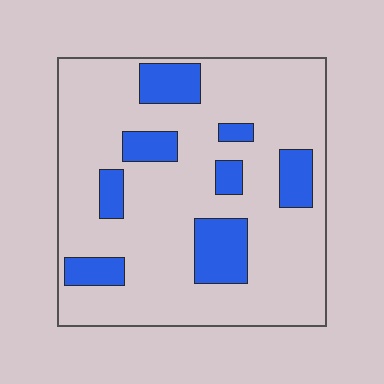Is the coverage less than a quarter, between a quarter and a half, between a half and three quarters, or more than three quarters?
Less than a quarter.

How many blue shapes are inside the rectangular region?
8.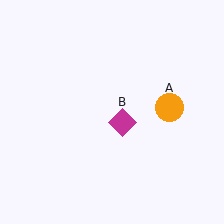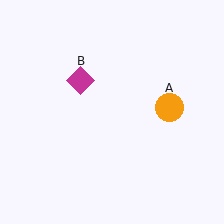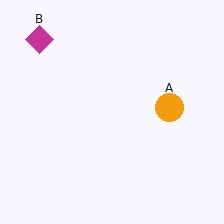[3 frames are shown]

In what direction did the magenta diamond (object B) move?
The magenta diamond (object B) moved up and to the left.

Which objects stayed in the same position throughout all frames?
Orange circle (object A) remained stationary.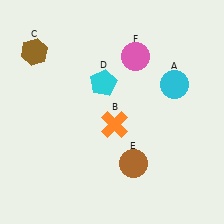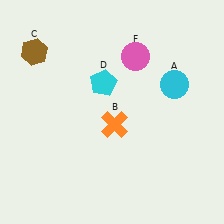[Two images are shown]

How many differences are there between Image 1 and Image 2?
There is 1 difference between the two images.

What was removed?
The brown circle (E) was removed in Image 2.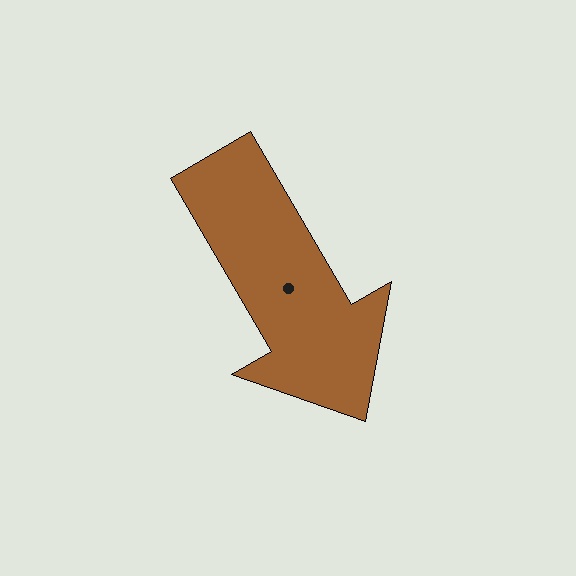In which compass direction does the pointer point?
Southeast.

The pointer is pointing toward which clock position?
Roughly 5 o'clock.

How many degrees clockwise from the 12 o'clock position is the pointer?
Approximately 150 degrees.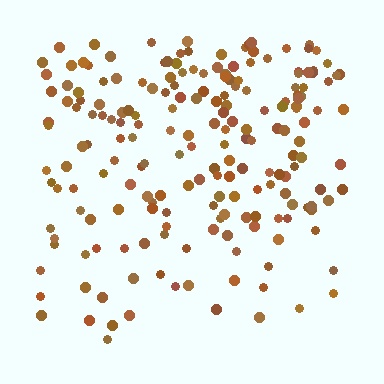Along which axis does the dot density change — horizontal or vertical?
Vertical.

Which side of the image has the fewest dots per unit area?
The bottom.